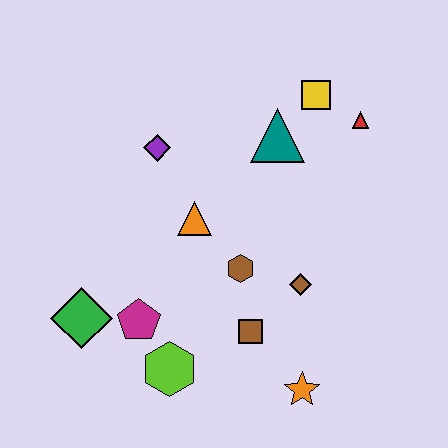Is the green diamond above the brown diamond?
No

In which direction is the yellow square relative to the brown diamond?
The yellow square is above the brown diamond.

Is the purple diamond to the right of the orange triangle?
No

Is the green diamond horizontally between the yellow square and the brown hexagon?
No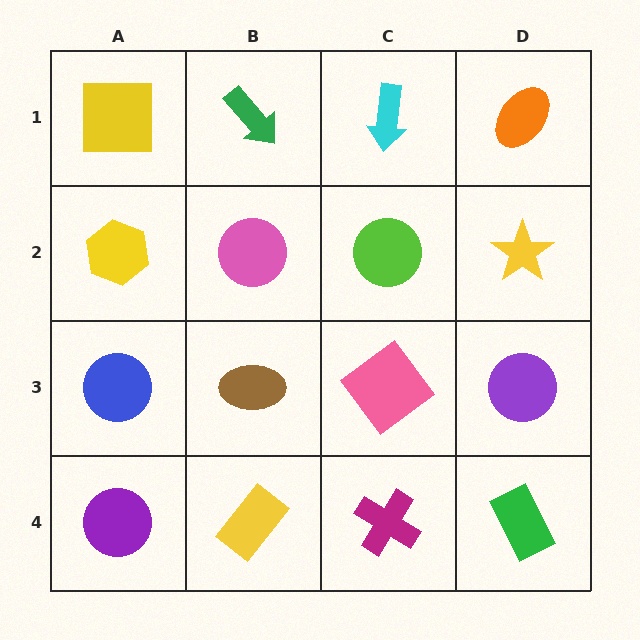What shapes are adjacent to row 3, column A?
A yellow hexagon (row 2, column A), a purple circle (row 4, column A), a brown ellipse (row 3, column B).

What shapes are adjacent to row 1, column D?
A yellow star (row 2, column D), a cyan arrow (row 1, column C).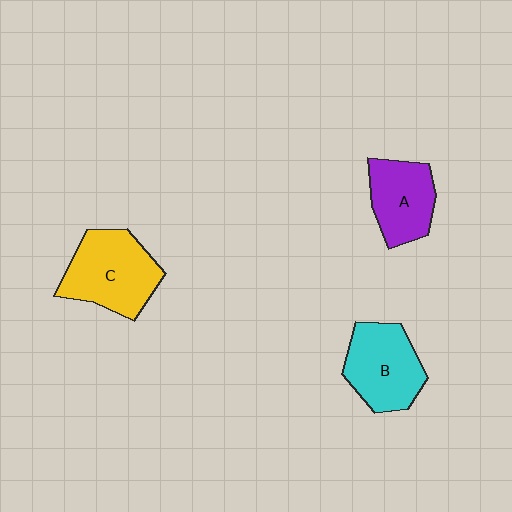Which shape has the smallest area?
Shape A (purple).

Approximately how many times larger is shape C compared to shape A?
Approximately 1.3 times.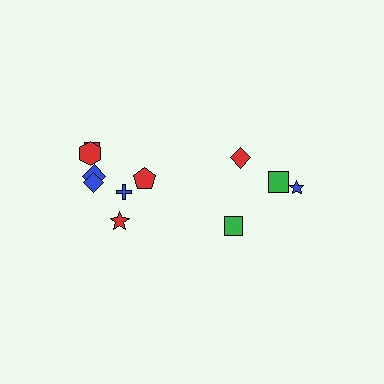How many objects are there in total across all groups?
There are 11 objects.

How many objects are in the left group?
There are 7 objects.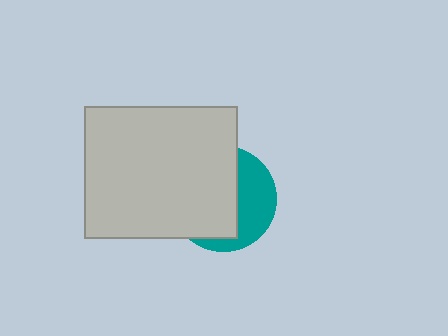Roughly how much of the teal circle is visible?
A small part of it is visible (roughly 39%).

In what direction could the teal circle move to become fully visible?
The teal circle could move right. That would shift it out from behind the light gray rectangle entirely.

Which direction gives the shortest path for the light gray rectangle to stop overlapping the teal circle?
Moving left gives the shortest separation.